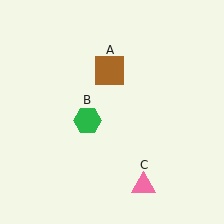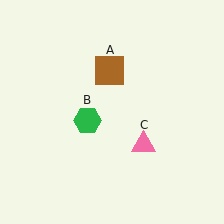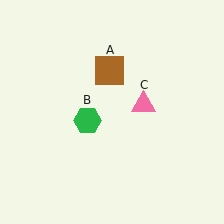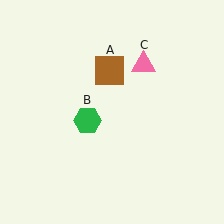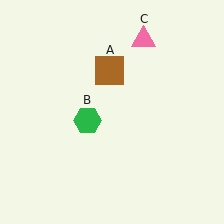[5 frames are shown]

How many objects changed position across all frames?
1 object changed position: pink triangle (object C).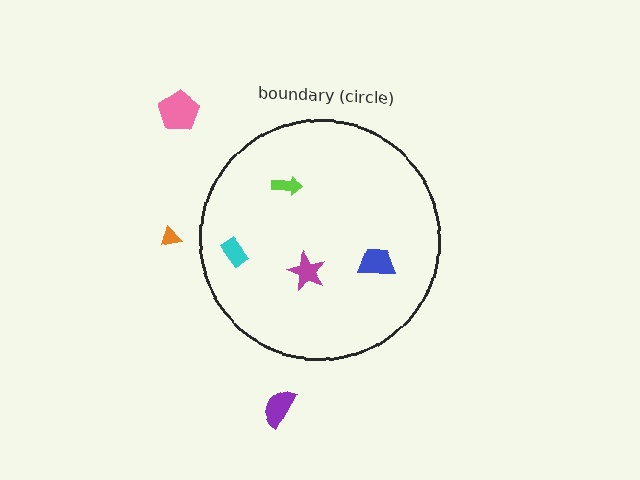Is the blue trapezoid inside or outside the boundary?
Inside.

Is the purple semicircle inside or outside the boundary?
Outside.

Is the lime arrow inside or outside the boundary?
Inside.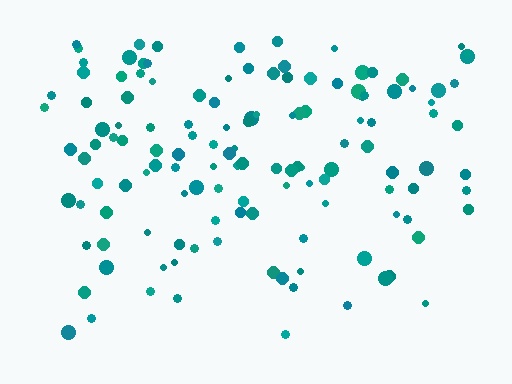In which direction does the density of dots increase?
From bottom to top, with the top side densest.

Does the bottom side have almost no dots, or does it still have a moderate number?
Still a moderate number, just noticeably fewer than the top.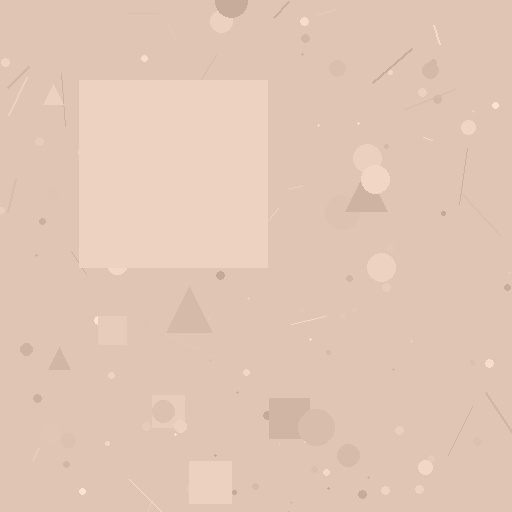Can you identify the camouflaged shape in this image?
The camouflaged shape is a square.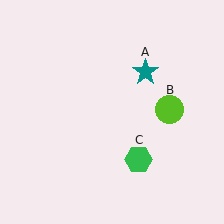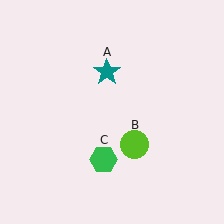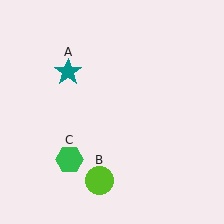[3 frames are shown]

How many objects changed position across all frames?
3 objects changed position: teal star (object A), lime circle (object B), green hexagon (object C).